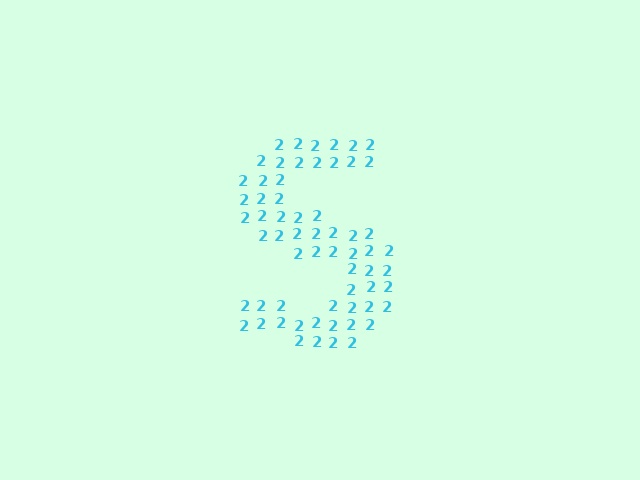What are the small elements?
The small elements are digit 2's.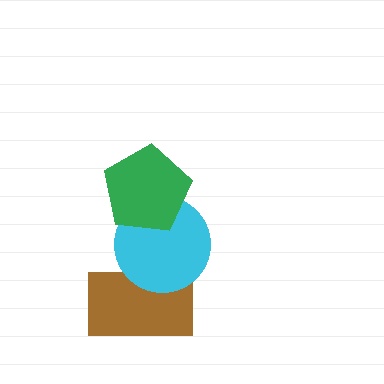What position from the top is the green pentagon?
The green pentagon is 1st from the top.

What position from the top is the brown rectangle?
The brown rectangle is 3rd from the top.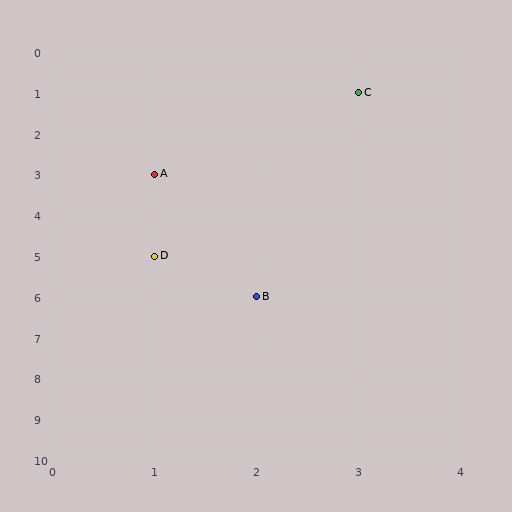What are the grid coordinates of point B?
Point B is at grid coordinates (2, 6).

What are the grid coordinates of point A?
Point A is at grid coordinates (1, 3).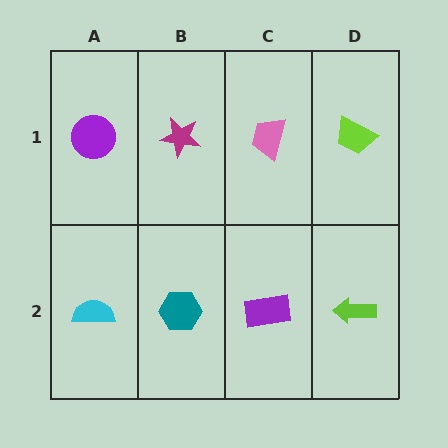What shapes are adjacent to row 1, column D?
A lime arrow (row 2, column D), a pink trapezoid (row 1, column C).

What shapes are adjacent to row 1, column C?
A purple rectangle (row 2, column C), a magenta star (row 1, column B), a lime trapezoid (row 1, column D).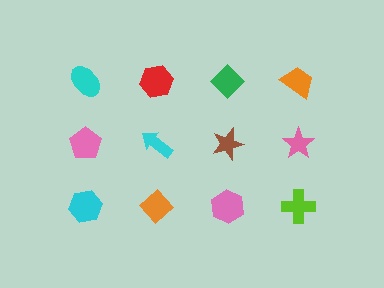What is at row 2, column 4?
A pink star.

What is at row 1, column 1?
A cyan ellipse.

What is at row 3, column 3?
A pink hexagon.